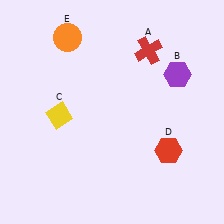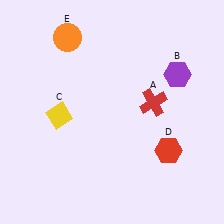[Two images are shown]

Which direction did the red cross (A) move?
The red cross (A) moved down.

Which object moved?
The red cross (A) moved down.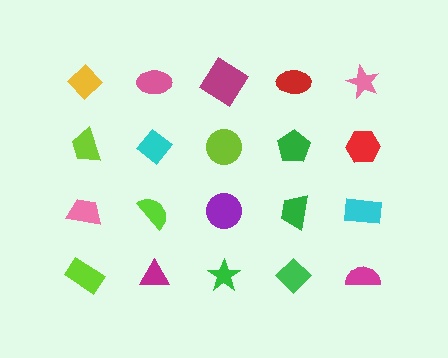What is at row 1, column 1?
A yellow diamond.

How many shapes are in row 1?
5 shapes.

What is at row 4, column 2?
A magenta triangle.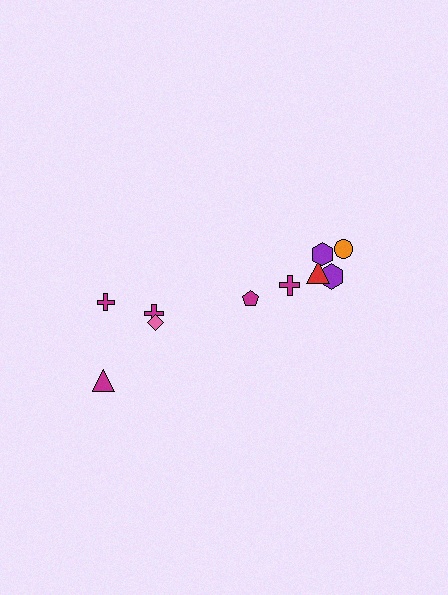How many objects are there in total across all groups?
There are 10 objects.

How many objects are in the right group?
There are 6 objects.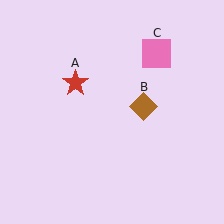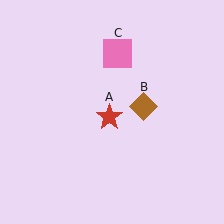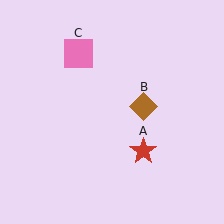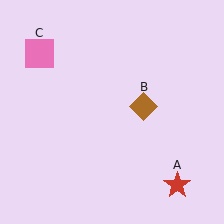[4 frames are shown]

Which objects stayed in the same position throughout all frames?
Brown diamond (object B) remained stationary.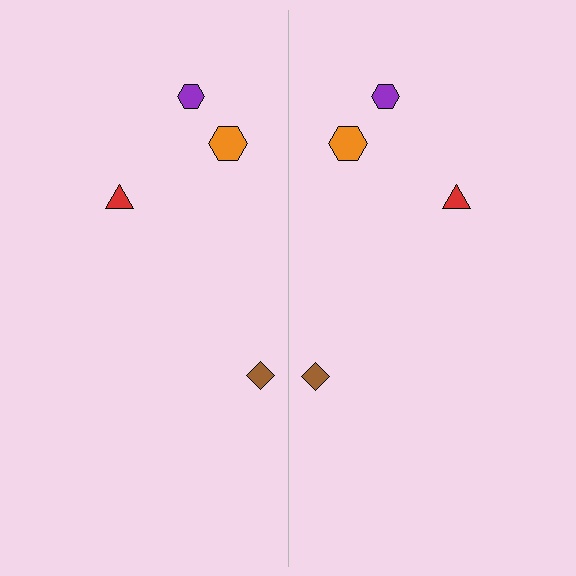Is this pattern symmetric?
Yes, this pattern has bilateral (reflection) symmetry.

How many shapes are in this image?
There are 8 shapes in this image.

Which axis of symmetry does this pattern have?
The pattern has a vertical axis of symmetry running through the center of the image.